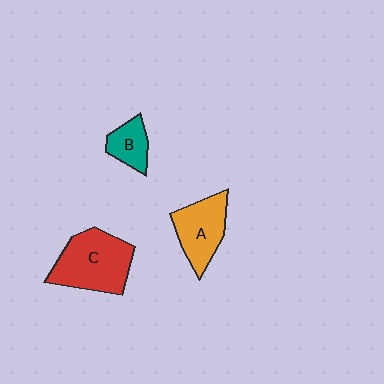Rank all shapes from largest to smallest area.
From largest to smallest: C (red), A (orange), B (teal).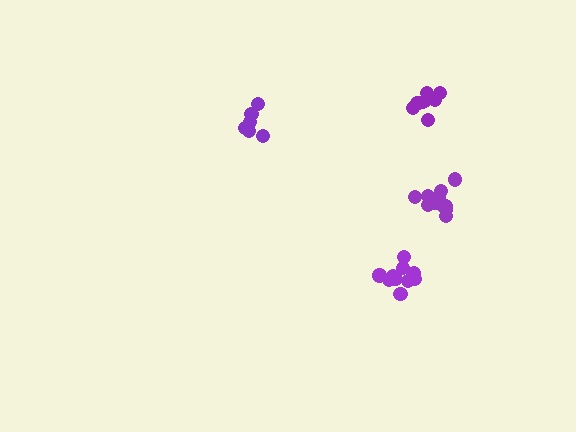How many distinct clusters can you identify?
There are 4 distinct clusters.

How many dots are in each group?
Group 1: 11 dots, Group 2: 11 dots, Group 3: 9 dots, Group 4: 6 dots (37 total).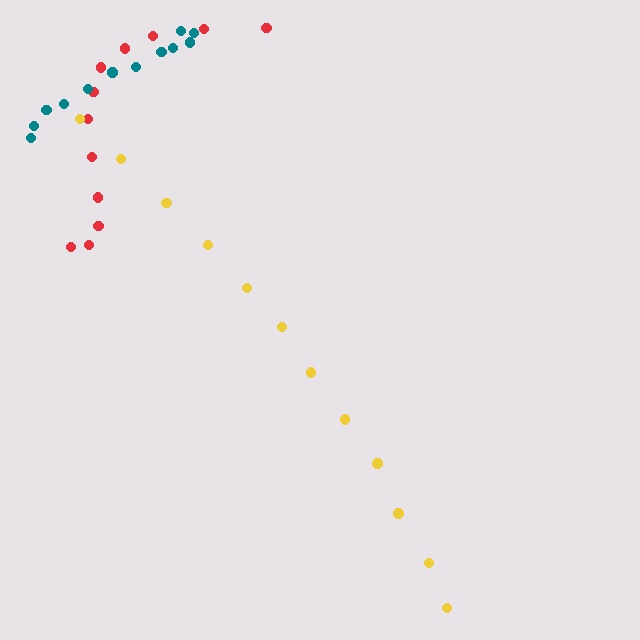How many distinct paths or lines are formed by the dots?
There are 3 distinct paths.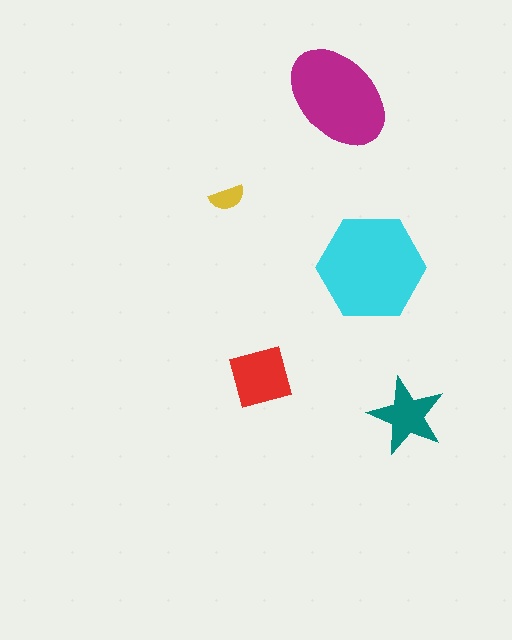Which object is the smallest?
The yellow semicircle.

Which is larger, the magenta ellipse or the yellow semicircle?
The magenta ellipse.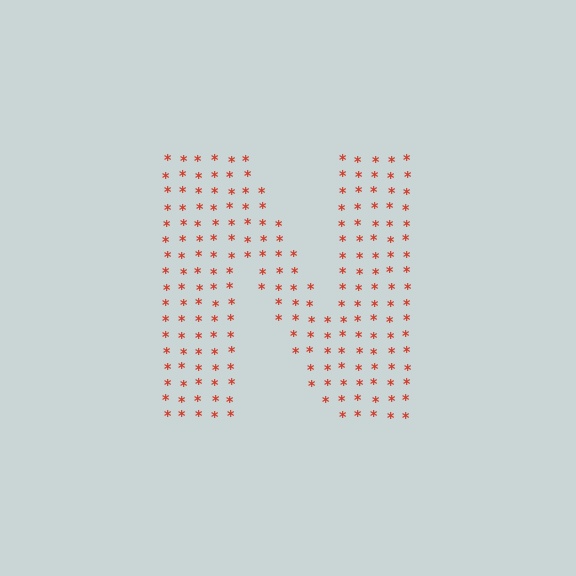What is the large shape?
The large shape is the letter N.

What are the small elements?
The small elements are asterisks.